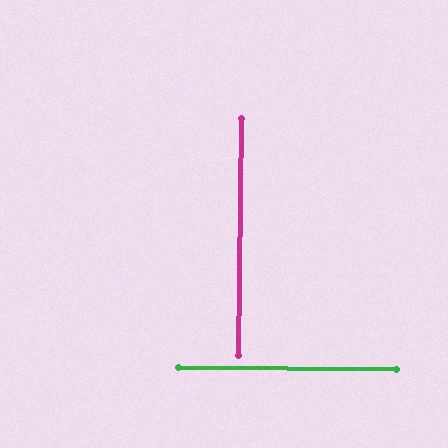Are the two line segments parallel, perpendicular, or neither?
Perpendicular — they meet at approximately 90°.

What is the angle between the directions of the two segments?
Approximately 90 degrees.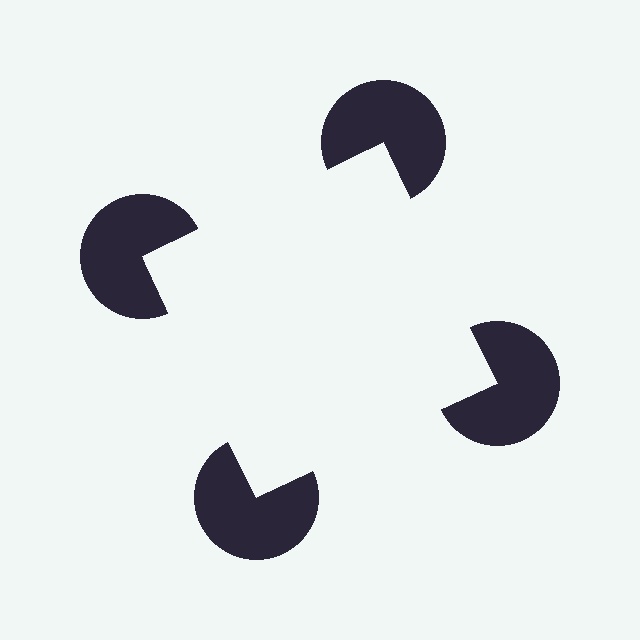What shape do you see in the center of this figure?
An illusory square — its edges are inferred from the aligned wedge cuts in the pac-man discs, not physically drawn.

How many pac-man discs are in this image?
There are 4 — one at each vertex of the illusory square.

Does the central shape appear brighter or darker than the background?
It typically appears slightly brighter than the background, even though no actual brightness change is drawn.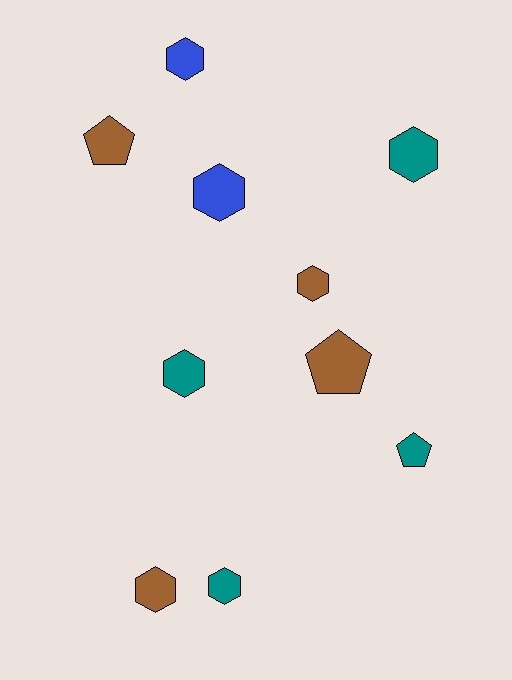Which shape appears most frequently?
Hexagon, with 7 objects.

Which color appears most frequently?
Brown, with 4 objects.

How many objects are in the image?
There are 10 objects.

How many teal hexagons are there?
There are 3 teal hexagons.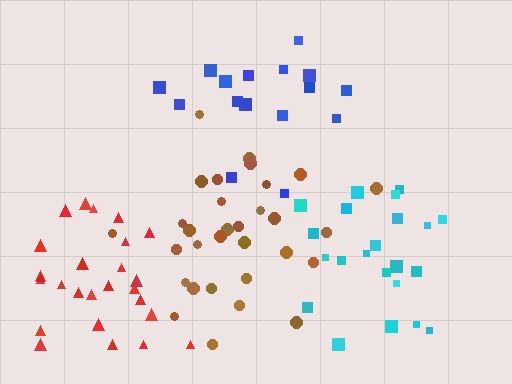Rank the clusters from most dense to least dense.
brown, blue, red, cyan.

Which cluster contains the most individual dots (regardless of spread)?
Brown (31).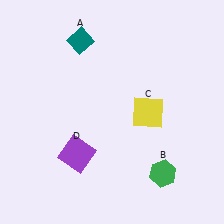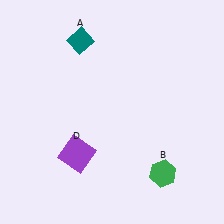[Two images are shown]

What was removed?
The yellow square (C) was removed in Image 2.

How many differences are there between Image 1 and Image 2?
There is 1 difference between the two images.